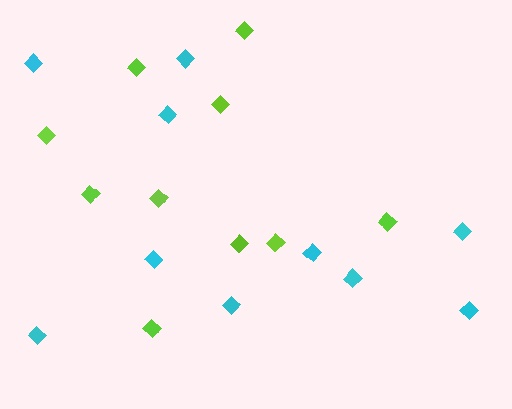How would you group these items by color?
There are 2 groups: one group of cyan diamonds (10) and one group of lime diamonds (10).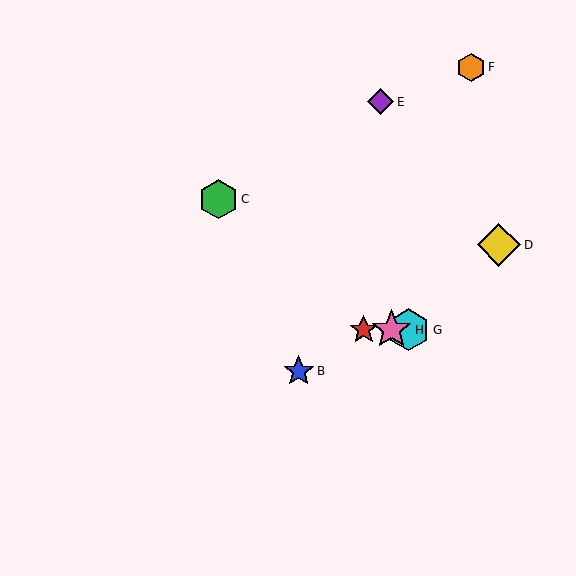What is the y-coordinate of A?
Object A is at y≈330.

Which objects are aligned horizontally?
Objects A, G, H are aligned horizontally.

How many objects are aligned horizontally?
3 objects (A, G, H) are aligned horizontally.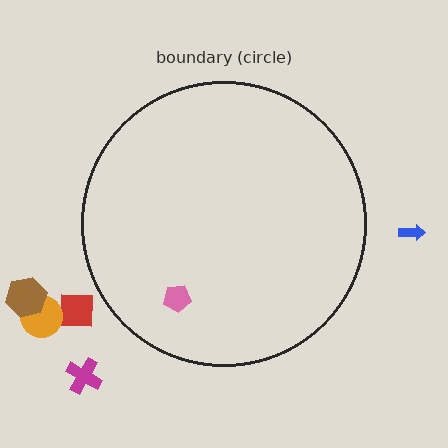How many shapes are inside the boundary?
1 inside, 5 outside.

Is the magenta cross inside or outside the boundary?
Outside.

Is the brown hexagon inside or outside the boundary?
Outside.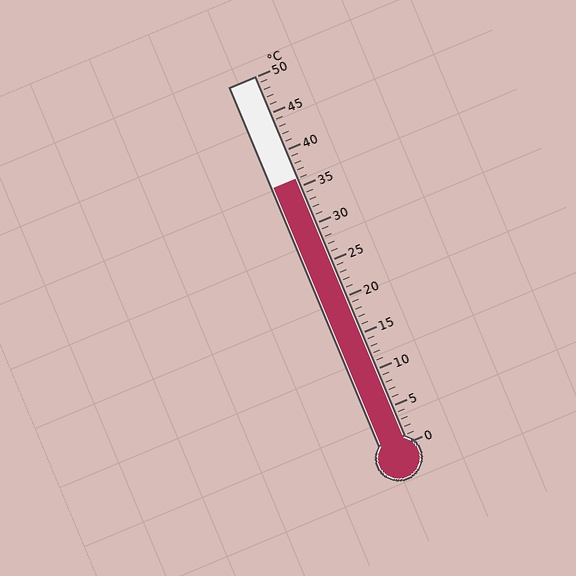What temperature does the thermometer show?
The thermometer shows approximately 36°C.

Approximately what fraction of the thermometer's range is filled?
The thermometer is filled to approximately 70% of its range.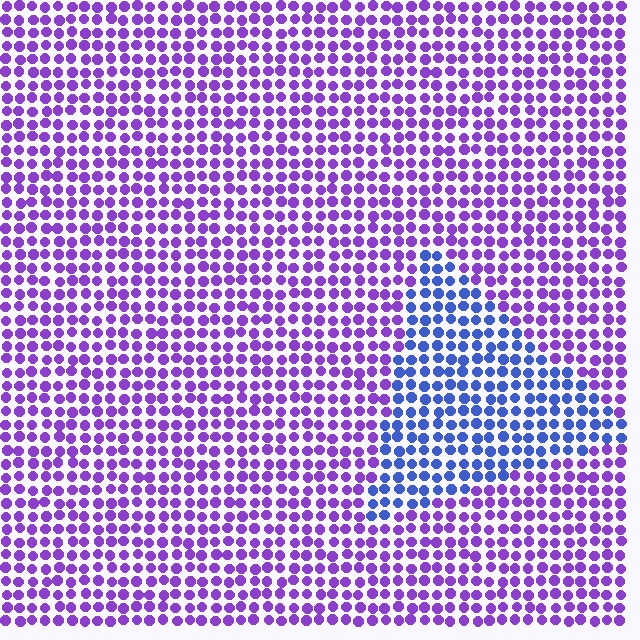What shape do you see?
I see a triangle.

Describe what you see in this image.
The image is filled with small purple elements in a uniform arrangement. A triangle-shaped region is visible where the elements are tinted to a slightly different hue, forming a subtle color boundary.